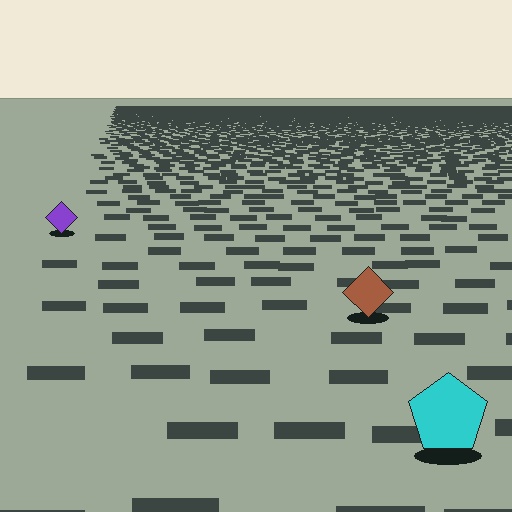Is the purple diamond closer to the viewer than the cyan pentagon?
No. The cyan pentagon is closer — you can tell from the texture gradient: the ground texture is coarser near it.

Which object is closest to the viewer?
The cyan pentagon is closest. The texture marks near it are larger and more spread out.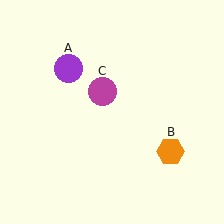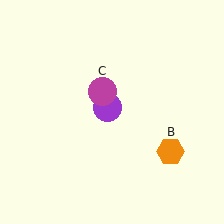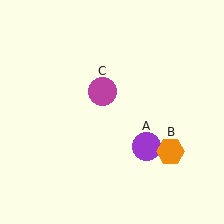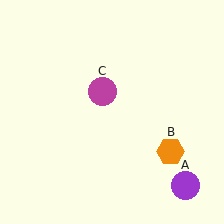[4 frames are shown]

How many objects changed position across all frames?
1 object changed position: purple circle (object A).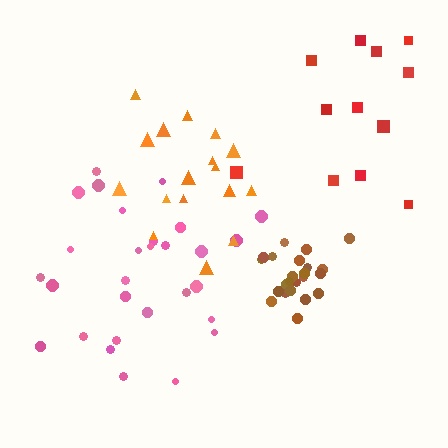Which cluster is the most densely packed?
Brown.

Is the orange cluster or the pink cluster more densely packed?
Orange.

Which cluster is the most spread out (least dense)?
Red.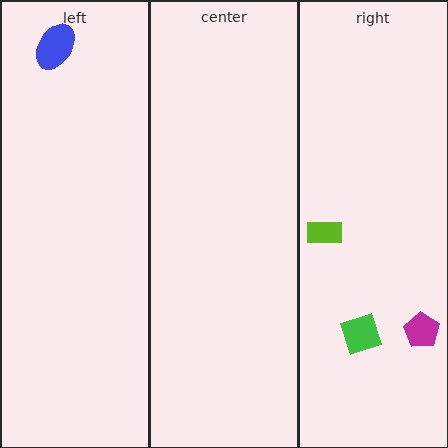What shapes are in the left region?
The blue ellipse.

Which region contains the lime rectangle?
The right region.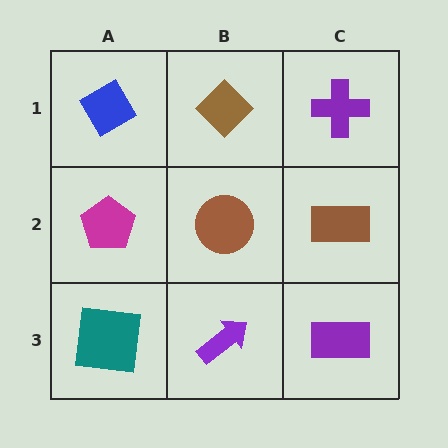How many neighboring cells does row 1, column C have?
2.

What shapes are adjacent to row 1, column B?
A brown circle (row 2, column B), a blue diamond (row 1, column A), a purple cross (row 1, column C).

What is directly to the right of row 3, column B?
A purple rectangle.